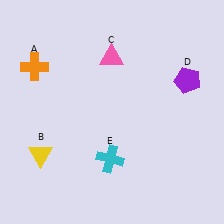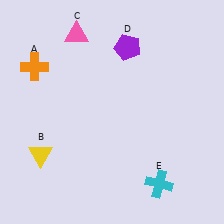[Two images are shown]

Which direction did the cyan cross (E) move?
The cyan cross (E) moved right.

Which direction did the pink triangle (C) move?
The pink triangle (C) moved left.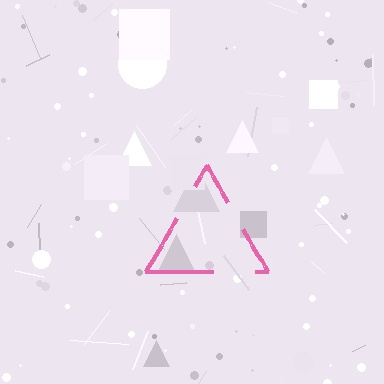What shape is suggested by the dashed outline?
The dashed outline suggests a triangle.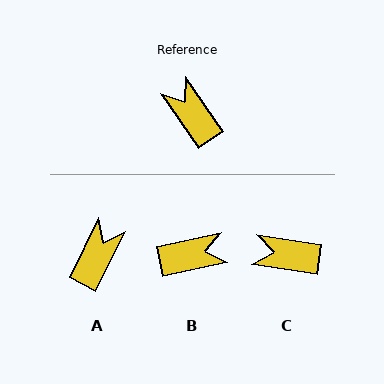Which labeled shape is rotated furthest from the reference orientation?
B, about 113 degrees away.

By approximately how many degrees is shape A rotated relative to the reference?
Approximately 61 degrees clockwise.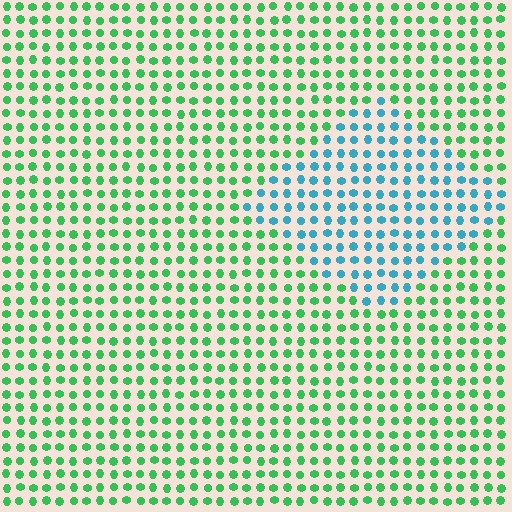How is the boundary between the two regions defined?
The boundary is defined purely by a slight shift in hue (about 57 degrees). Spacing, size, and orientation are identical on both sides.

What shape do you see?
I see a diamond.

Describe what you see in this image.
The image is filled with small green elements in a uniform arrangement. A diamond-shaped region is visible where the elements are tinted to a slightly different hue, forming a subtle color boundary.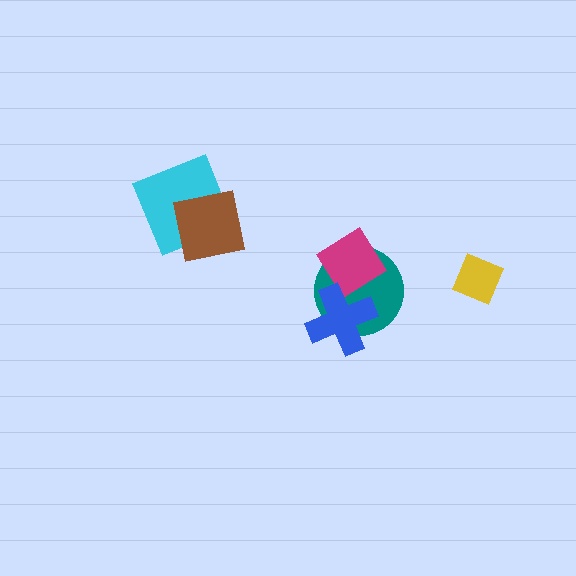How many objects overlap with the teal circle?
2 objects overlap with the teal circle.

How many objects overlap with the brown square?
1 object overlaps with the brown square.